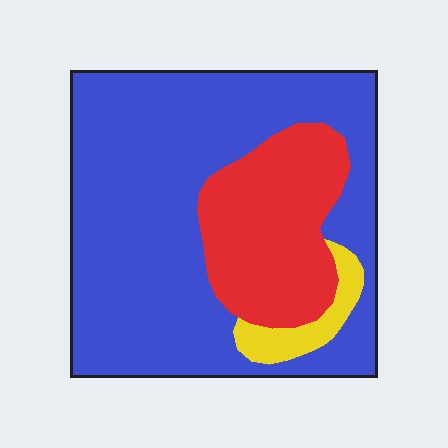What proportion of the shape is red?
Red takes up about one quarter (1/4) of the shape.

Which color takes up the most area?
Blue, at roughly 70%.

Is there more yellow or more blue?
Blue.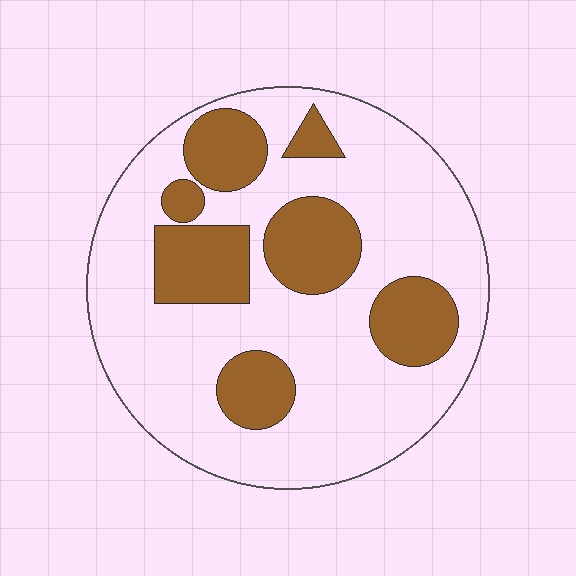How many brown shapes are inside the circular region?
7.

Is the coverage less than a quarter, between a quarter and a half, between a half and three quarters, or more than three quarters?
Between a quarter and a half.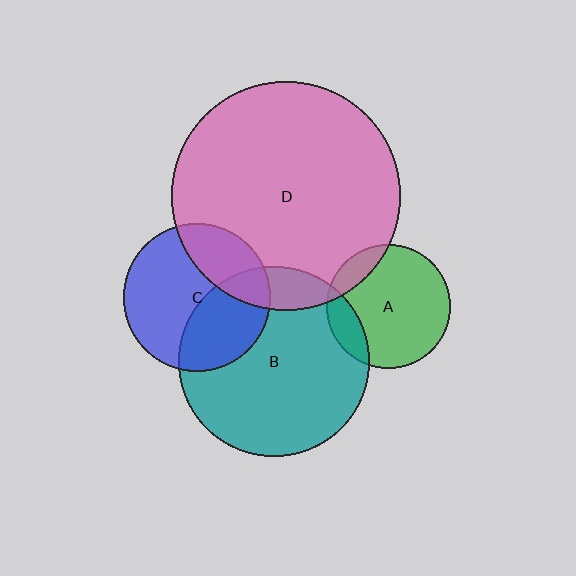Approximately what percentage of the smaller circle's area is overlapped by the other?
Approximately 40%.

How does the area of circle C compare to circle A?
Approximately 1.4 times.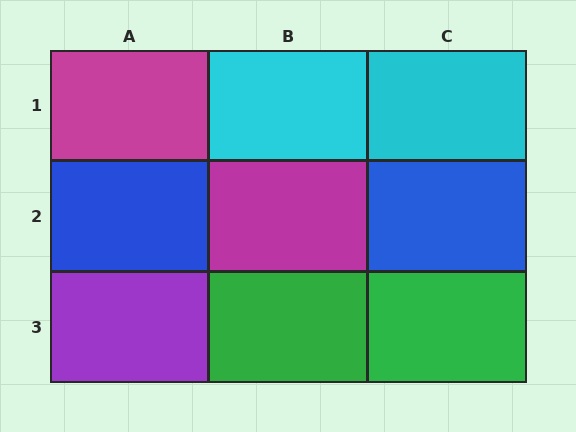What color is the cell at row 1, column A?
Magenta.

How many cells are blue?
2 cells are blue.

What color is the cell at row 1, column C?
Cyan.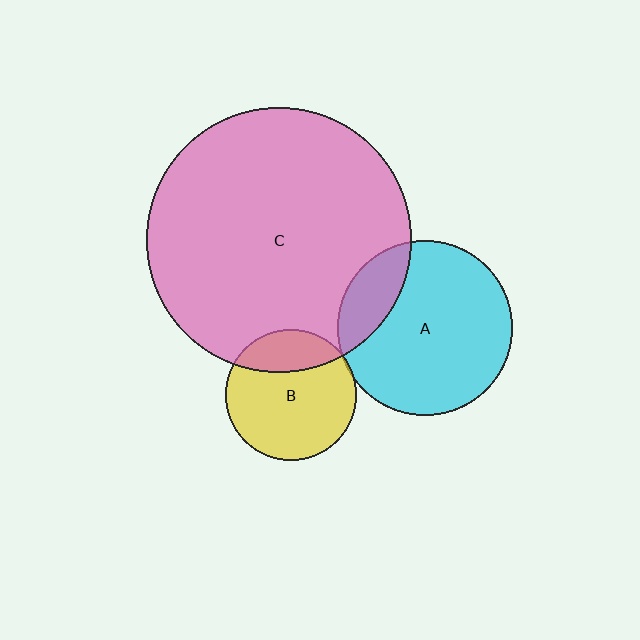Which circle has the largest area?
Circle C (pink).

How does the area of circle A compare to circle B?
Approximately 1.8 times.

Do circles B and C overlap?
Yes.